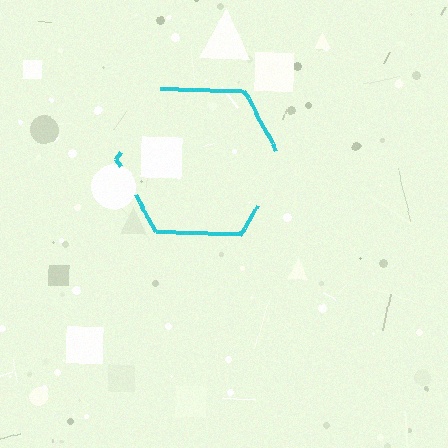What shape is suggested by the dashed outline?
The dashed outline suggests a hexagon.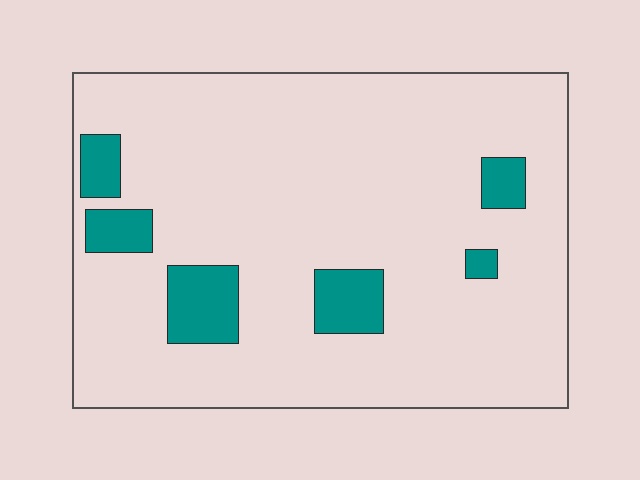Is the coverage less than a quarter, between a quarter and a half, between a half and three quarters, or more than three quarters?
Less than a quarter.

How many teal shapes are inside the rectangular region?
6.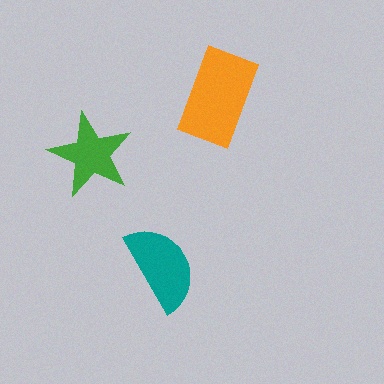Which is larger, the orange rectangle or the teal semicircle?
The orange rectangle.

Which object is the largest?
The orange rectangle.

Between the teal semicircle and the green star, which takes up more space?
The teal semicircle.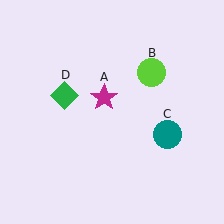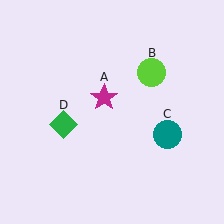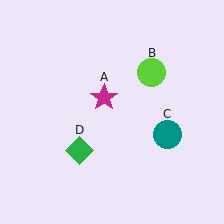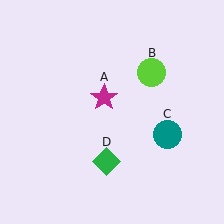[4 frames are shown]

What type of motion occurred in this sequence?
The green diamond (object D) rotated counterclockwise around the center of the scene.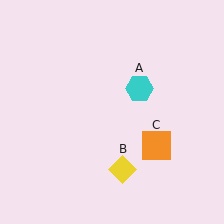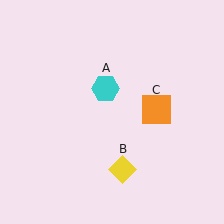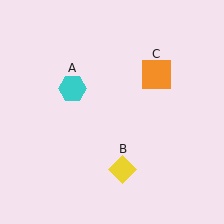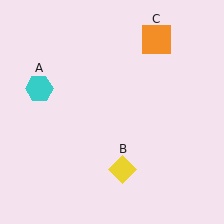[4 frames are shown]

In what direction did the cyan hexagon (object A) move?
The cyan hexagon (object A) moved left.